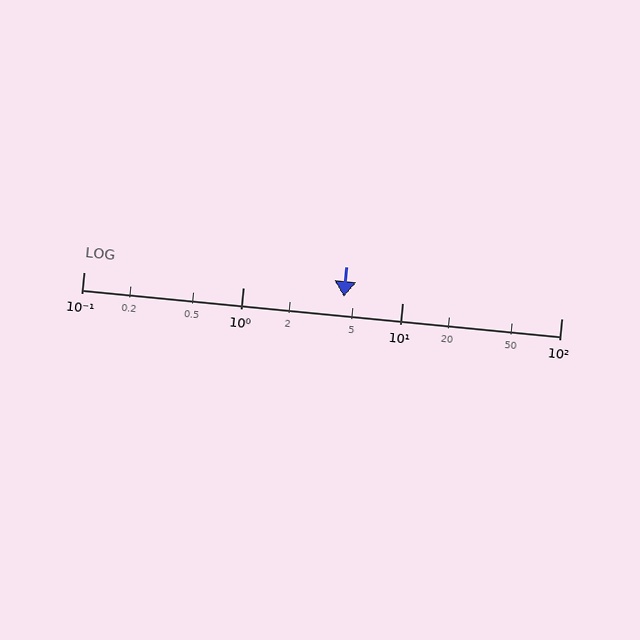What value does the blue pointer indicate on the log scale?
The pointer indicates approximately 4.3.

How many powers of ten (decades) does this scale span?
The scale spans 3 decades, from 0.1 to 100.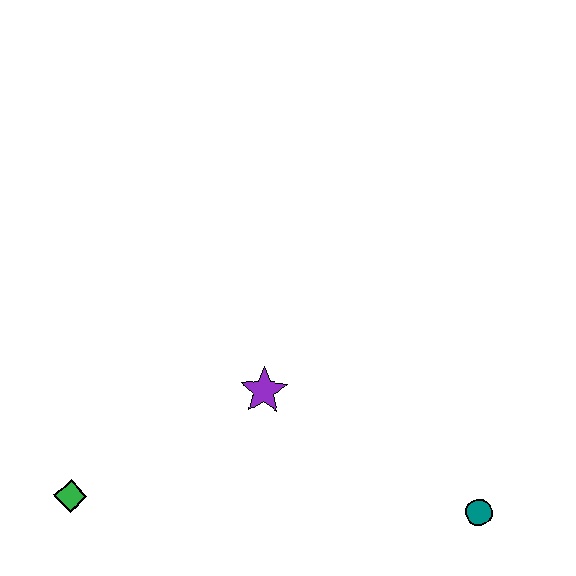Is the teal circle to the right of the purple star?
Yes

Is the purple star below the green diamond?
No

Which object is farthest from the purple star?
The teal circle is farthest from the purple star.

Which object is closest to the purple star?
The green diamond is closest to the purple star.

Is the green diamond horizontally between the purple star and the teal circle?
No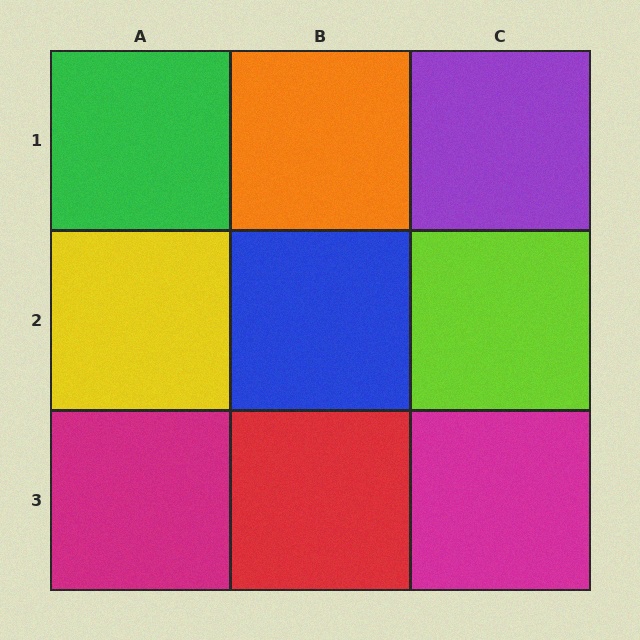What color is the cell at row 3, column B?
Red.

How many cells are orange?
1 cell is orange.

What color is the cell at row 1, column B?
Orange.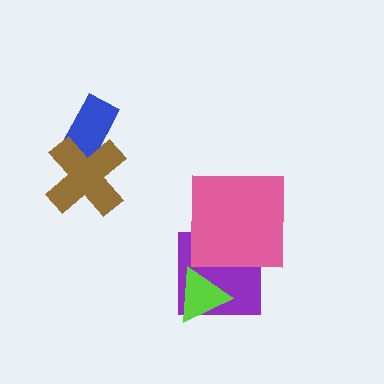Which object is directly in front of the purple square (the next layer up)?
The lime triangle is directly in front of the purple square.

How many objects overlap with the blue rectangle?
1 object overlaps with the blue rectangle.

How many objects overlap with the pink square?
1 object overlaps with the pink square.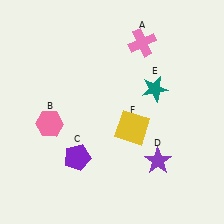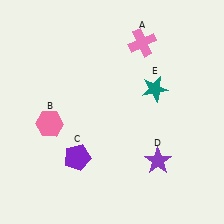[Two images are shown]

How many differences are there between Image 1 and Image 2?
There is 1 difference between the two images.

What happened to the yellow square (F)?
The yellow square (F) was removed in Image 2. It was in the bottom-right area of Image 1.